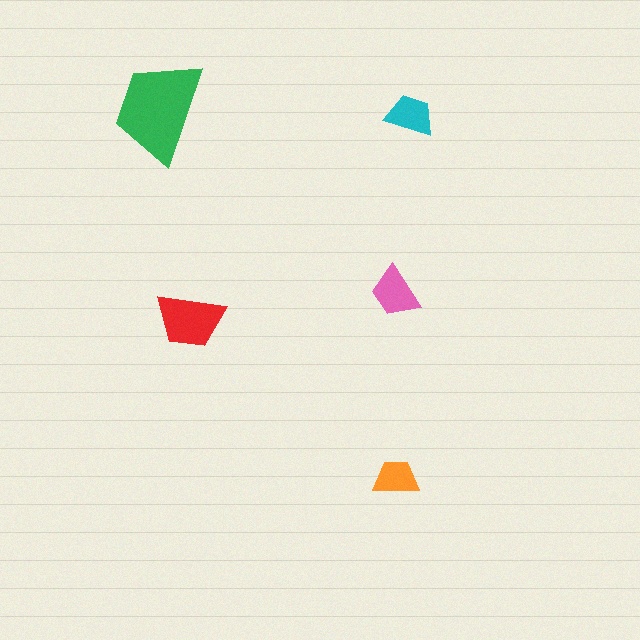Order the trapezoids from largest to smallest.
the green one, the red one, the pink one, the cyan one, the orange one.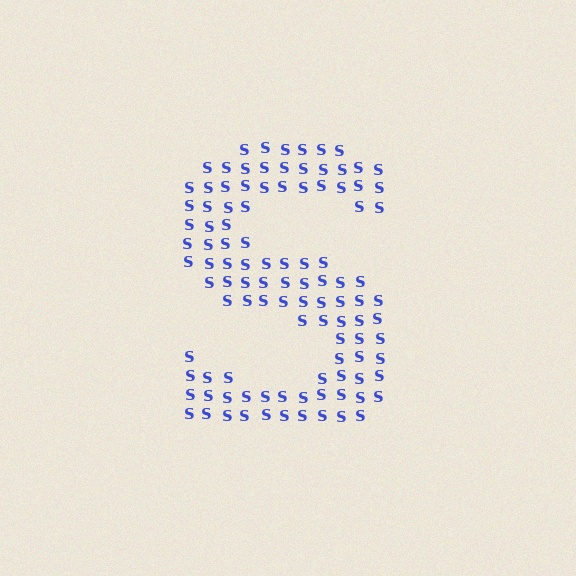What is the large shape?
The large shape is the letter S.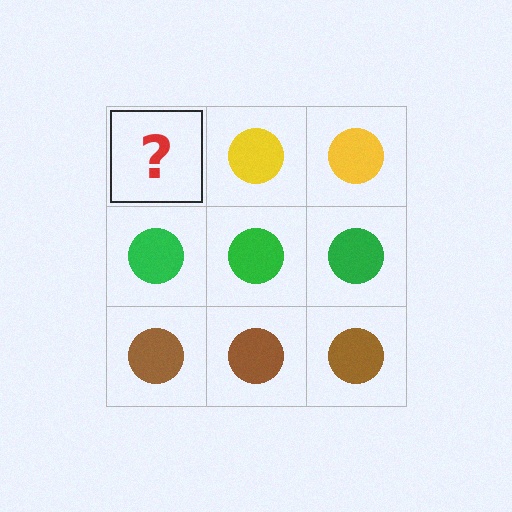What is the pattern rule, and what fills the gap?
The rule is that each row has a consistent color. The gap should be filled with a yellow circle.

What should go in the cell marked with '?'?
The missing cell should contain a yellow circle.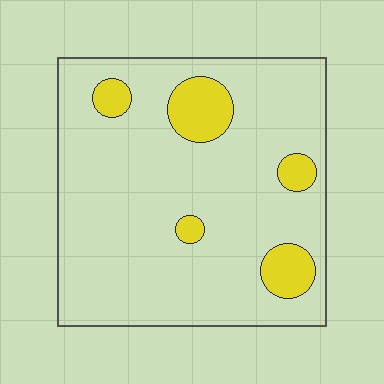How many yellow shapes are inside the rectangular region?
5.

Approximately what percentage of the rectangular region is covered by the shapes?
Approximately 15%.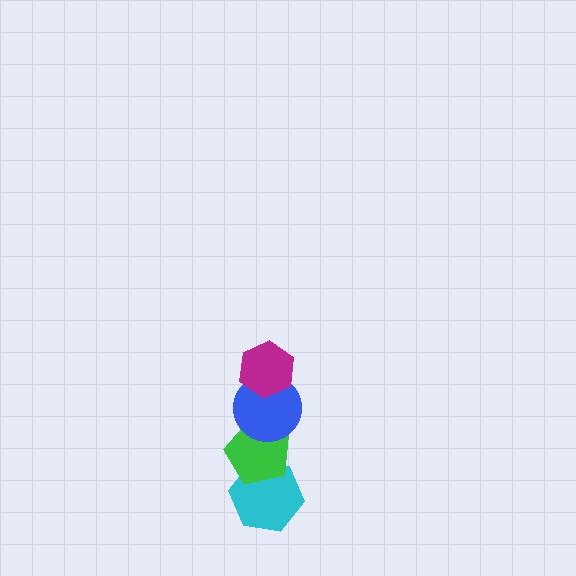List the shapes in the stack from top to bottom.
From top to bottom: the magenta hexagon, the blue circle, the green pentagon, the cyan hexagon.